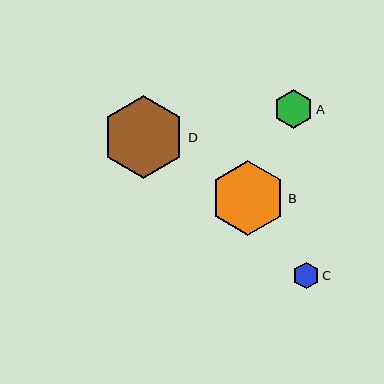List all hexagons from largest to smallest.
From largest to smallest: D, B, A, C.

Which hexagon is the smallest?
Hexagon C is the smallest with a size of approximately 26 pixels.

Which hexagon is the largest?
Hexagon D is the largest with a size of approximately 83 pixels.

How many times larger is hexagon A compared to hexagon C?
Hexagon A is approximately 1.5 times the size of hexagon C.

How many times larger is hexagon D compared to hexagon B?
Hexagon D is approximately 1.1 times the size of hexagon B.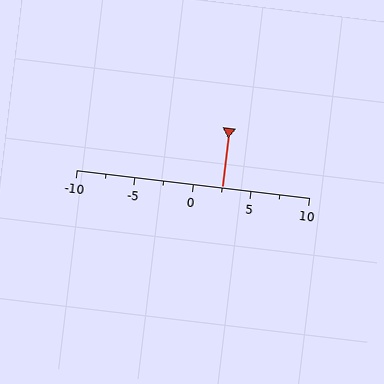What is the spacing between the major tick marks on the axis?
The major ticks are spaced 5 apart.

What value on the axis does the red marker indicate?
The marker indicates approximately 2.5.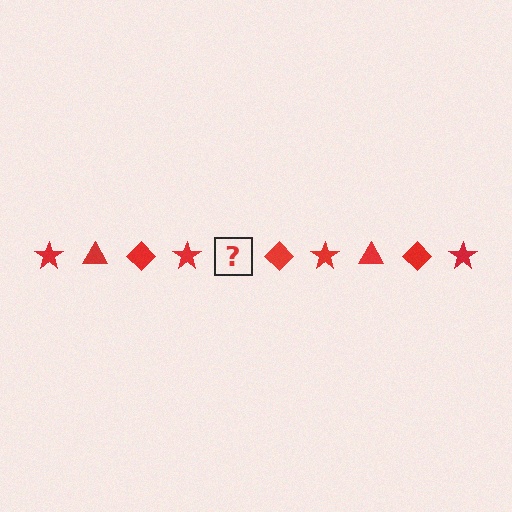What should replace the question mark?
The question mark should be replaced with a red triangle.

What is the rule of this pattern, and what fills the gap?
The rule is that the pattern cycles through star, triangle, diamond shapes in red. The gap should be filled with a red triangle.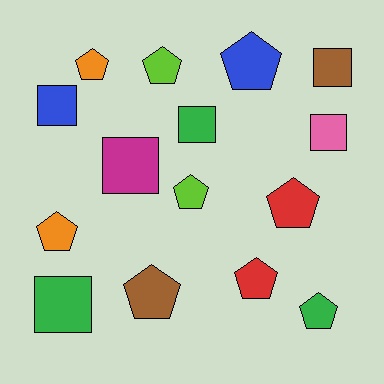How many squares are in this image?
There are 6 squares.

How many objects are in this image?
There are 15 objects.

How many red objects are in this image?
There are 2 red objects.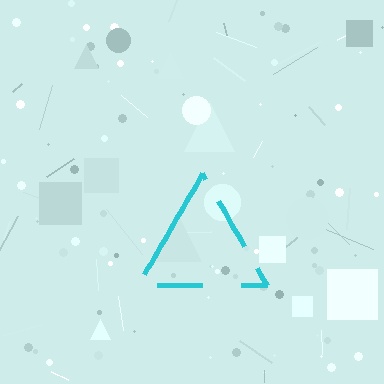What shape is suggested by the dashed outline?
The dashed outline suggests a triangle.